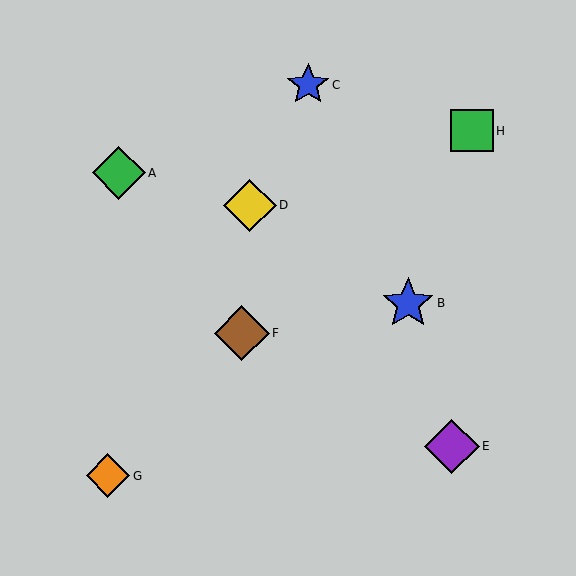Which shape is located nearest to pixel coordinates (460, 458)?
The purple diamond (labeled E) at (452, 446) is nearest to that location.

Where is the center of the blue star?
The center of the blue star is at (308, 85).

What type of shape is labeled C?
Shape C is a blue star.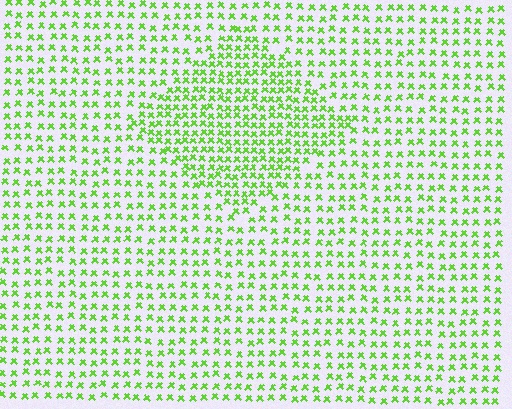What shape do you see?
I see a diamond.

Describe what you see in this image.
The image contains small lime elements arranged at two different densities. A diamond-shaped region is visible where the elements are more densely packed than the surrounding area.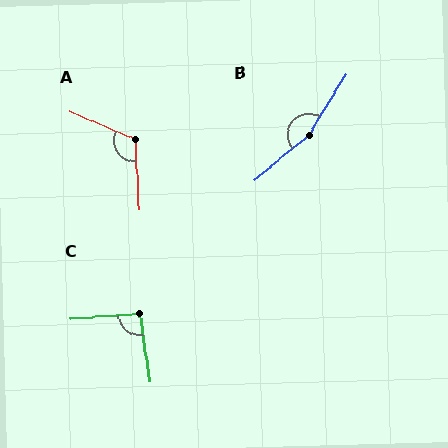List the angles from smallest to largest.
C (95°), A (116°), B (161°).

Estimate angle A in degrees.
Approximately 116 degrees.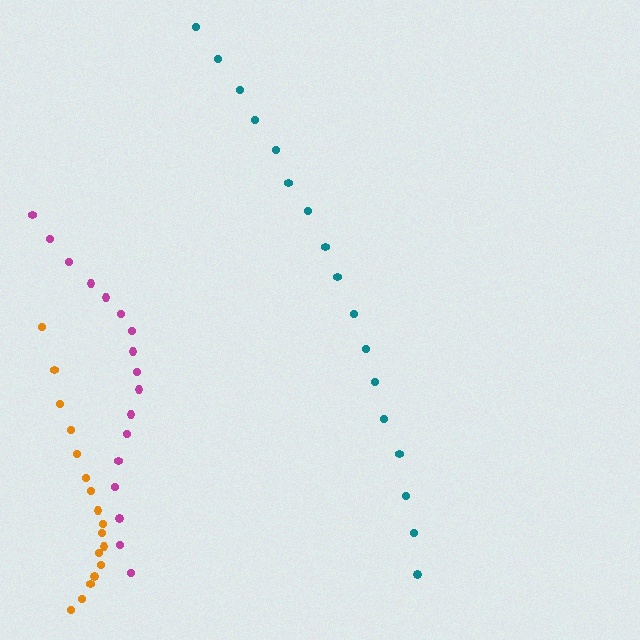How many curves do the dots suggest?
There are 3 distinct paths.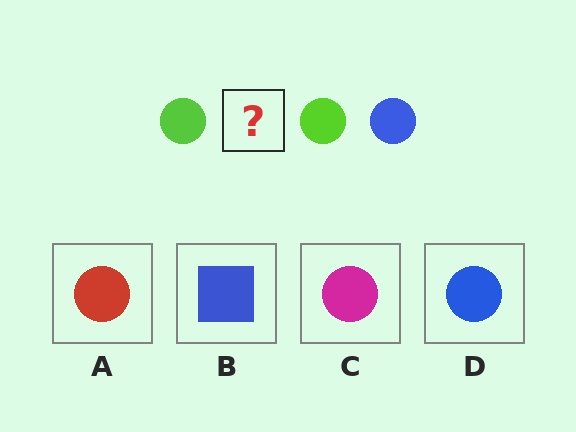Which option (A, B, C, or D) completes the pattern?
D.